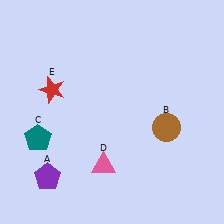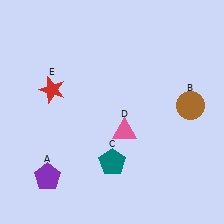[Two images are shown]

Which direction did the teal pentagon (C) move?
The teal pentagon (C) moved right.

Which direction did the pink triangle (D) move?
The pink triangle (D) moved up.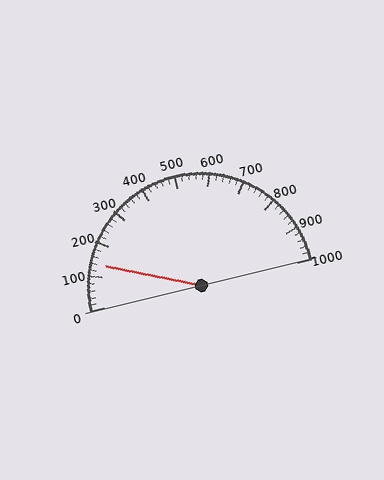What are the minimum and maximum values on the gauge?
The gauge ranges from 0 to 1000.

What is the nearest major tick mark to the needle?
The nearest major tick mark is 100.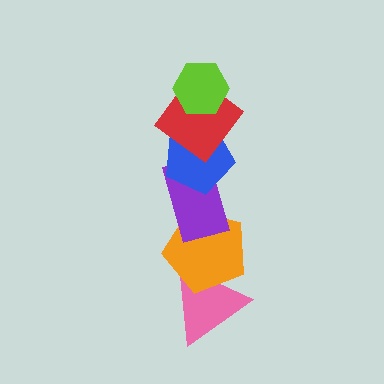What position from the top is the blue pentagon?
The blue pentagon is 3rd from the top.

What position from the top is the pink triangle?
The pink triangle is 6th from the top.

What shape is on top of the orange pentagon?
The purple rectangle is on top of the orange pentagon.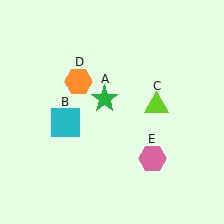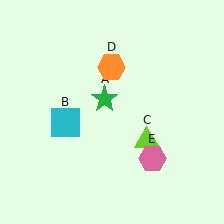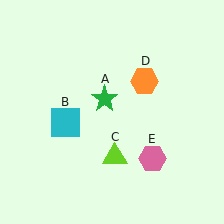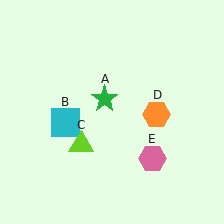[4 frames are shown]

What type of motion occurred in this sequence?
The lime triangle (object C), orange hexagon (object D) rotated clockwise around the center of the scene.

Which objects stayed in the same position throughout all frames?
Green star (object A) and cyan square (object B) and pink hexagon (object E) remained stationary.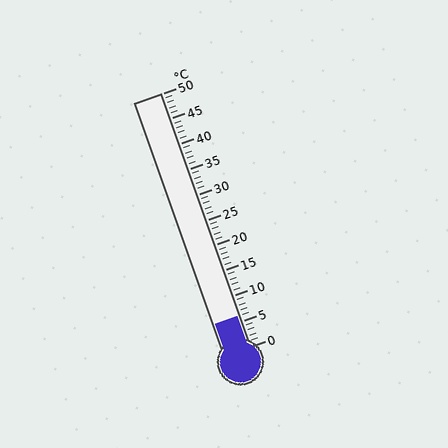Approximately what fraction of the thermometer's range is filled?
The thermometer is filled to approximately 10% of its range.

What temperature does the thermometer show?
The thermometer shows approximately 6°C.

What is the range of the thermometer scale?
The thermometer scale ranges from 0°C to 50°C.